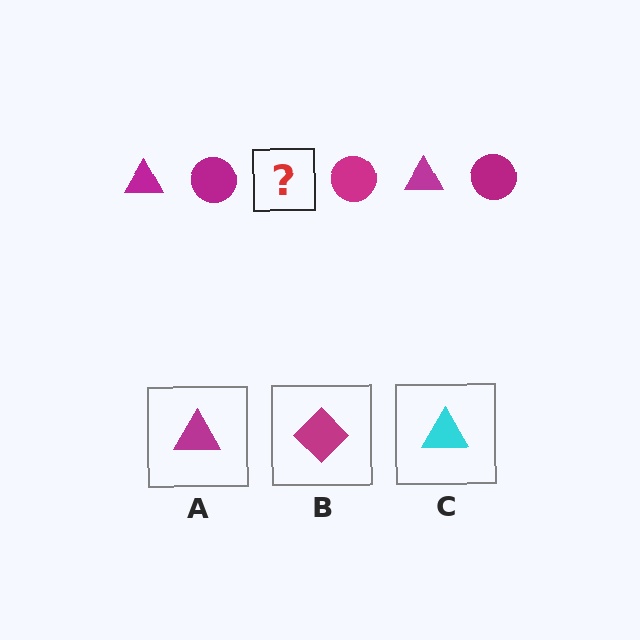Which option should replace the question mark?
Option A.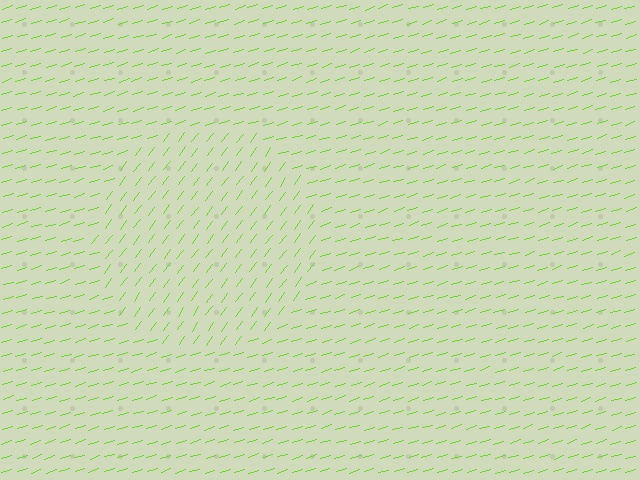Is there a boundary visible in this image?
Yes, there is a texture boundary formed by a change in line orientation.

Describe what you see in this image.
The image is filled with small lime line segments. A circle region in the image has lines oriented differently from the surrounding lines, creating a visible texture boundary.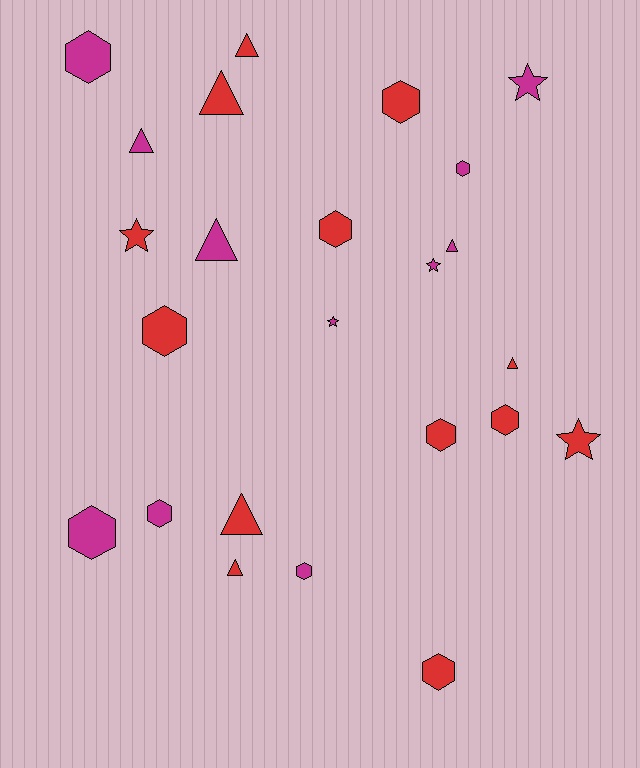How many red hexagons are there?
There are 6 red hexagons.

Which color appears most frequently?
Red, with 13 objects.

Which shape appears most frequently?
Hexagon, with 11 objects.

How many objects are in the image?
There are 24 objects.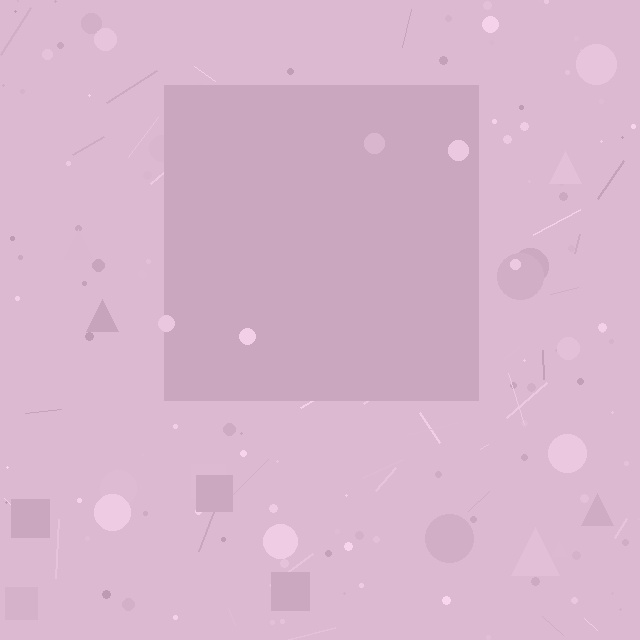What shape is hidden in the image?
A square is hidden in the image.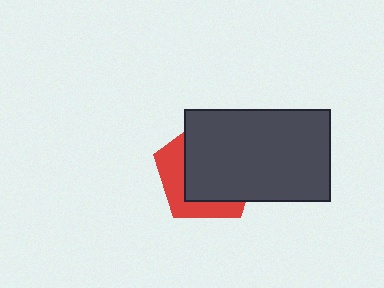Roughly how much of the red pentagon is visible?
A small part of it is visible (roughly 34%).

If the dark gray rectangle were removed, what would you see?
You would see the complete red pentagon.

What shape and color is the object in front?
The object in front is a dark gray rectangle.